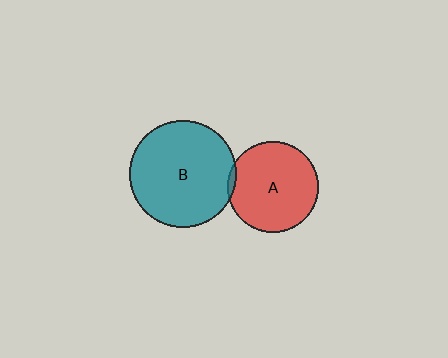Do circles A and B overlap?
Yes.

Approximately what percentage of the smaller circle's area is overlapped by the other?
Approximately 5%.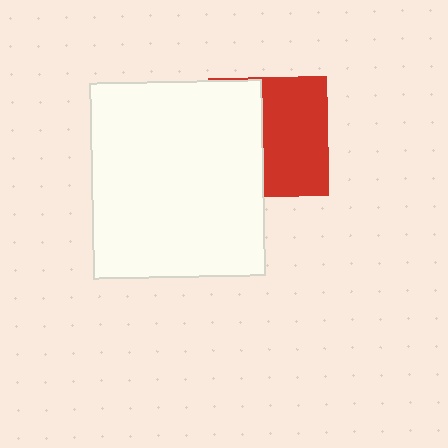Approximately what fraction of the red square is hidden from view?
Roughly 45% of the red square is hidden behind the white rectangle.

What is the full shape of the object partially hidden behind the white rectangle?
The partially hidden object is a red square.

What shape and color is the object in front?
The object in front is a white rectangle.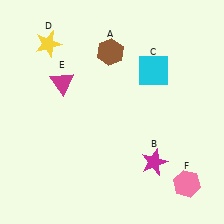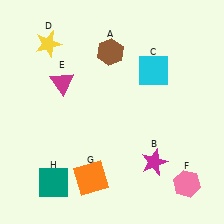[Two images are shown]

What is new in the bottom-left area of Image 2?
A teal square (H) was added in the bottom-left area of Image 2.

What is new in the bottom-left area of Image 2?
An orange square (G) was added in the bottom-left area of Image 2.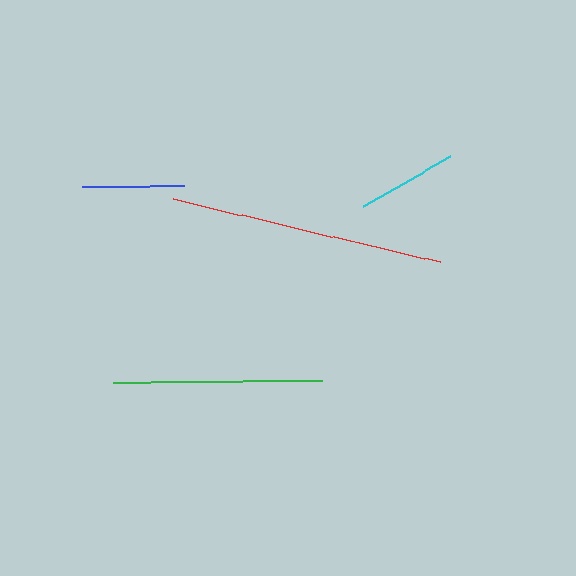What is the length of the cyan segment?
The cyan segment is approximately 100 pixels long.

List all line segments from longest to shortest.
From longest to shortest: red, green, blue, cyan.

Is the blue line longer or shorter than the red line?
The red line is longer than the blue line.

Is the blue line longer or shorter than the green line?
The green line is longer than the blue line.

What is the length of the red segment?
The red segment is approximately 275 pixels long.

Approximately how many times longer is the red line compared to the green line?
The red line is approximately 1.3 times the length of the green line.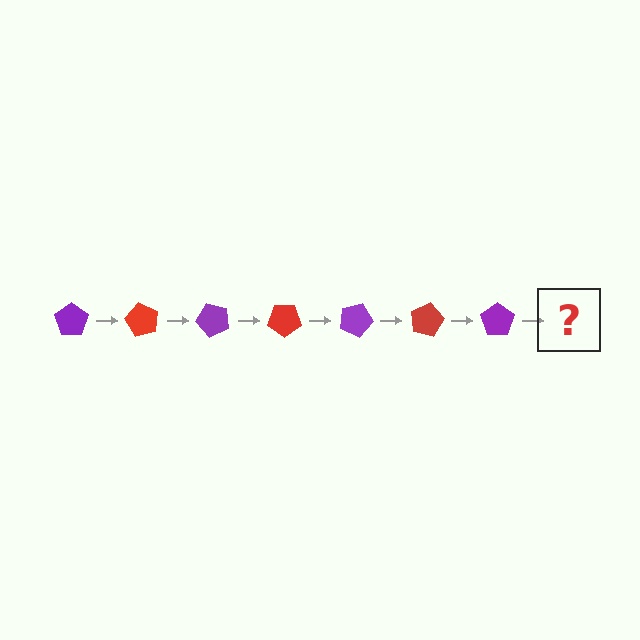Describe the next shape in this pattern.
It should be a red pentagon, rotated 420 degrees from the start.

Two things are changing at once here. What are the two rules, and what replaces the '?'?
The two rules are that it rotates 60 degrees each step and the color cycles through purple and red. The '?' should be a red pentagon, rotated 420 degrees from the start.